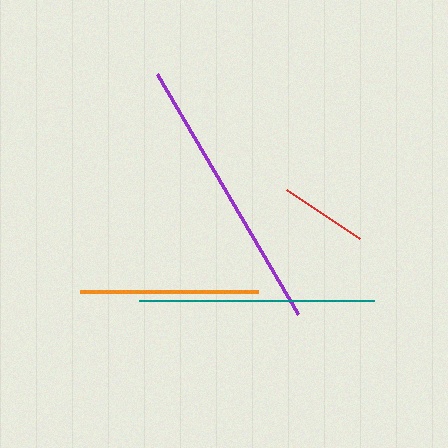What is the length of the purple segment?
The purple segment is approximately 278 pixels long.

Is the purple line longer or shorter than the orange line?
The purple line is longer than the orange line.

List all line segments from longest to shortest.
From longest to shortest: purple, teal, orange, red.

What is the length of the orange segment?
The orange segment is approximately 178 pixels long.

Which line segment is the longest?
The purple line is the longest at approximately 278 pixels.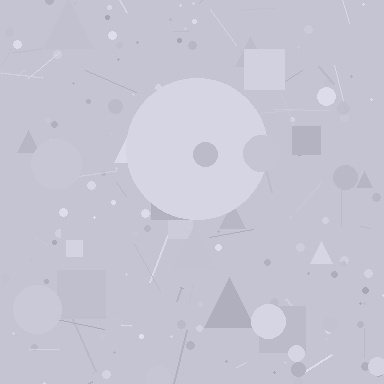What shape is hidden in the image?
A circle is hidden in the image.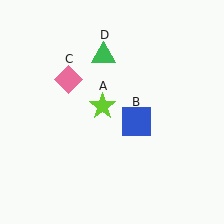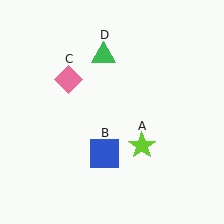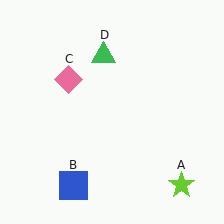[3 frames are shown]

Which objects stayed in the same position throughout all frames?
Pink diamond (object C) and green triangle (object D) remained stationary.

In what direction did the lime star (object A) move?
The lime star (object A) moved down and to the right.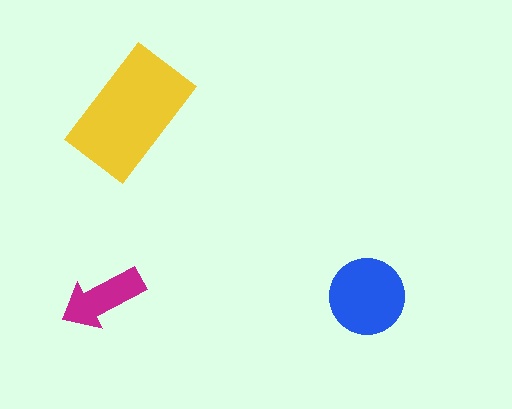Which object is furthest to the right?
The blue circle is rightmost.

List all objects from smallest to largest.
The magenta arrow, the blue circle, the yellow rectangle.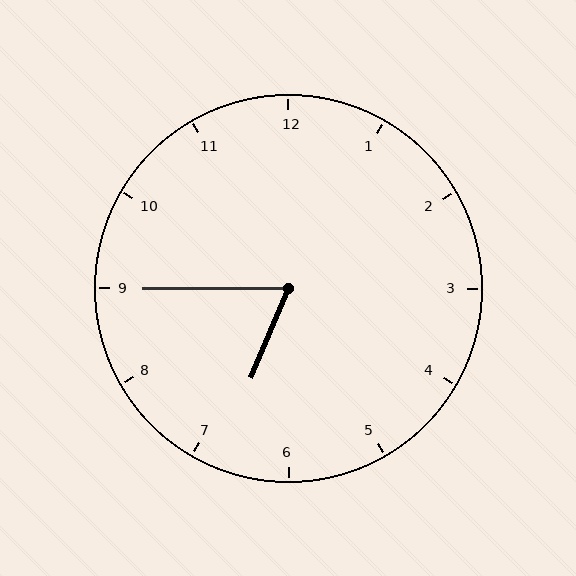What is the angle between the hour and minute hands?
Approximately 68 degrees.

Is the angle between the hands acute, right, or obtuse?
It is acute.